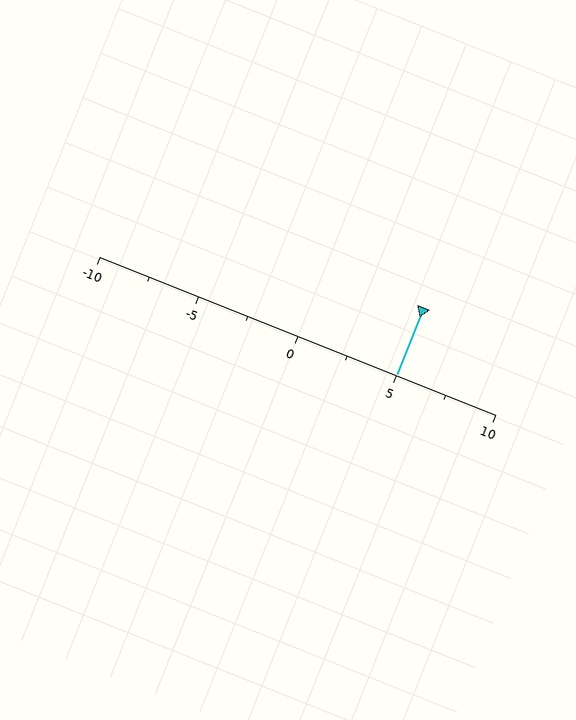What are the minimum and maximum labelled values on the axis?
The axis runs from -10 to 10.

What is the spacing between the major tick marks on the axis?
The major ticks are spaced 5 apart.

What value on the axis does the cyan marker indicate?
The marker indicates approximately 5.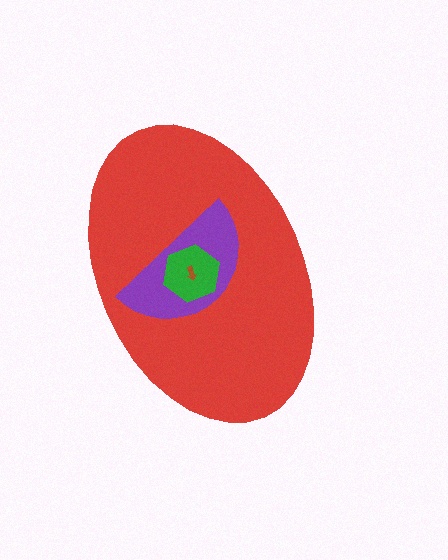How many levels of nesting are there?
4.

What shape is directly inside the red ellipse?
The purple semicircle.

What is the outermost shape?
The red ellipse.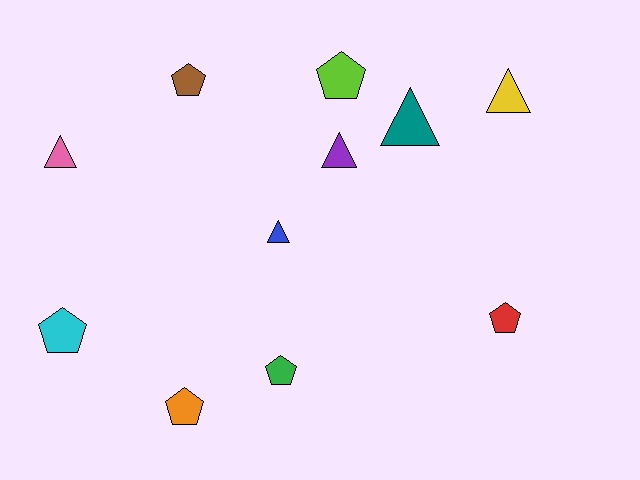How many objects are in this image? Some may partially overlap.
There are 11 objects.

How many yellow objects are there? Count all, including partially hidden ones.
There is 1 yellow object.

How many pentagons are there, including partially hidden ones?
There are 6 pentagons.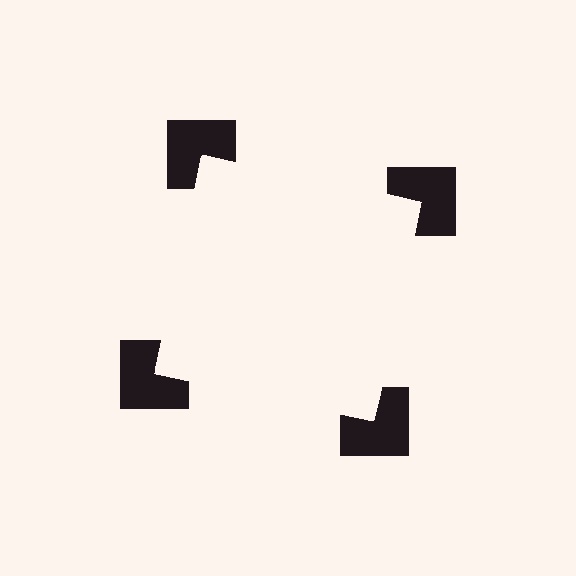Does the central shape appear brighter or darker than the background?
It typically appears slightly brighter than the background, even though no actual brightness change is drawn.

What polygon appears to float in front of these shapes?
An illusory square — its edges are inferred from the aligned wedge cuts in the notched squares, not physically drawn.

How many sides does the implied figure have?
4 sides.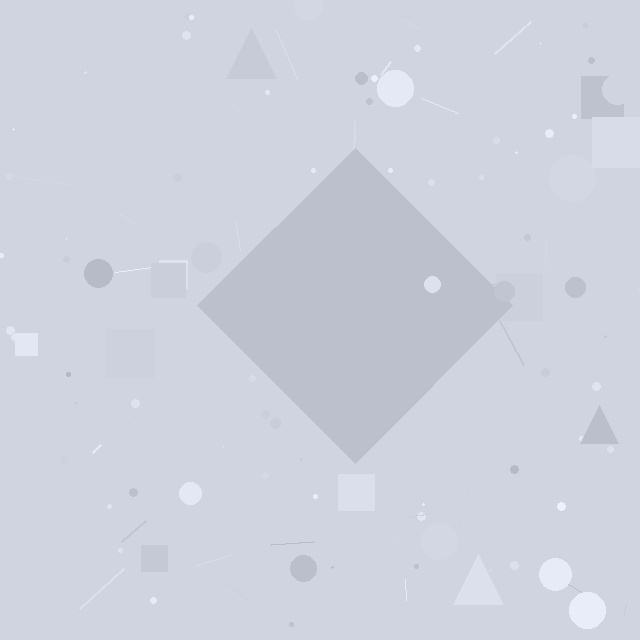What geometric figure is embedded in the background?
A diamond is embedded in the background.